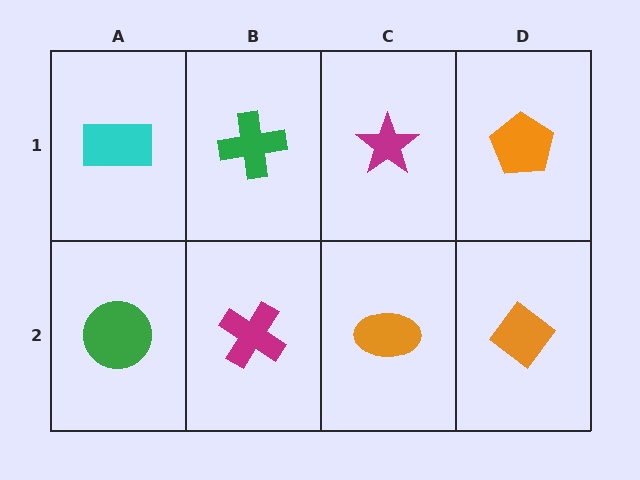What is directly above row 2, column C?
A magenta star.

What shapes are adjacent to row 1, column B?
A magenta cross (row 2, column B), a cyan rectangle (row 1, column A), a magenta star (row 1, column C).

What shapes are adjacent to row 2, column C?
A magenta star (row 1, column C), a magenta cross (row 2, column B), an orange diamond (row 2, column D).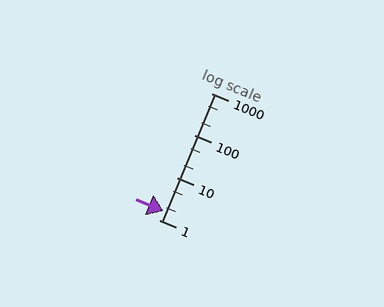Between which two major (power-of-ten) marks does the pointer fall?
The pointer is between 1 and 10.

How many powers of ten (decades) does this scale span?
The scale spans 3 decades, from 1 to 1000.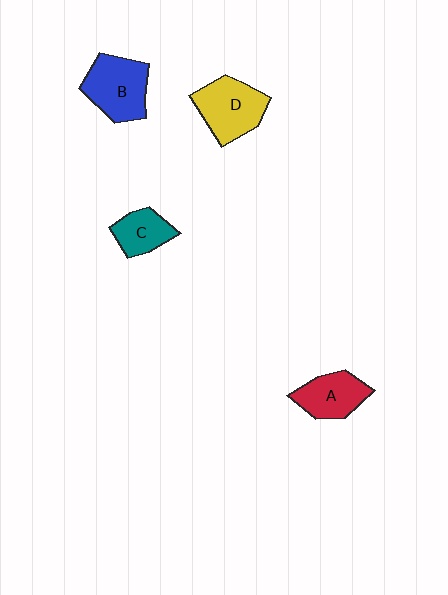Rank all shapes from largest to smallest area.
From largest to smallest: B (blue), D (yellow), A (red), C (teal).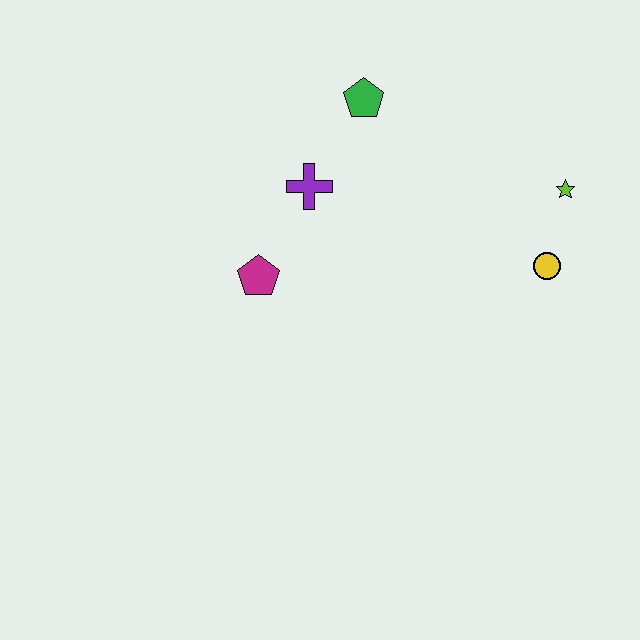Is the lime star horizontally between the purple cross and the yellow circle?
No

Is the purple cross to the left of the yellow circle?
Yes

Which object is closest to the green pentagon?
The purple cross is closest to the green pentagon.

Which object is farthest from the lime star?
The magenta pentagon is farthest from the lime star.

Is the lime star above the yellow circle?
Yes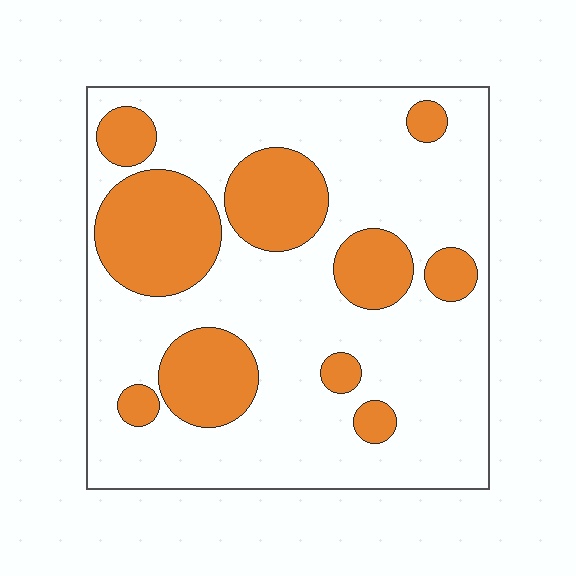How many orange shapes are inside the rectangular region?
10.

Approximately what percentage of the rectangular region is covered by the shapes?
Approximately 30%.